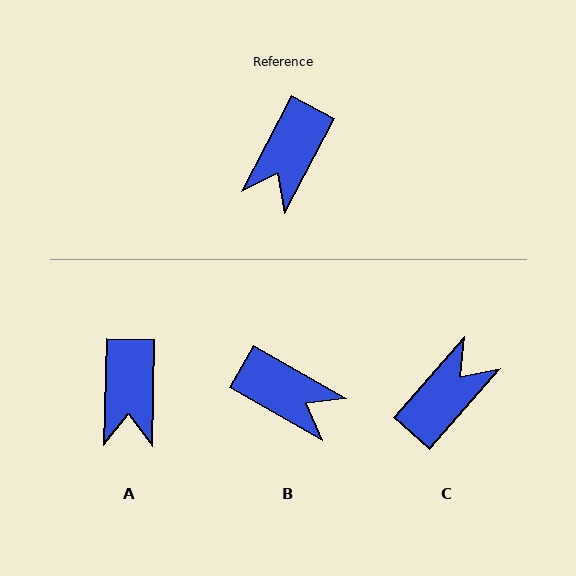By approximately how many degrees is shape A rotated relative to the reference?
Approximately 27 degrees counter-clockwise.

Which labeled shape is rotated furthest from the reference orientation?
C, about 166 degrees away.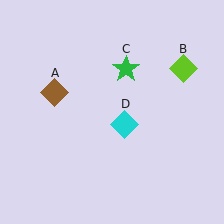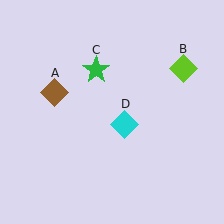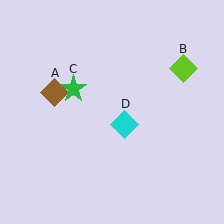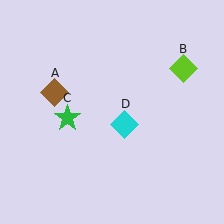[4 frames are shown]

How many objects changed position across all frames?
1 object changed position: green star (object C).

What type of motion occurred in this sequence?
The green star (object C) rotated counterclockwise around the center of the scene.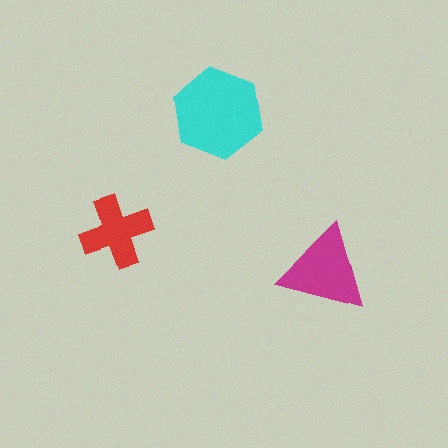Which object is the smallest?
The red cross.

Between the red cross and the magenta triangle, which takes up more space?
The magenta triangle.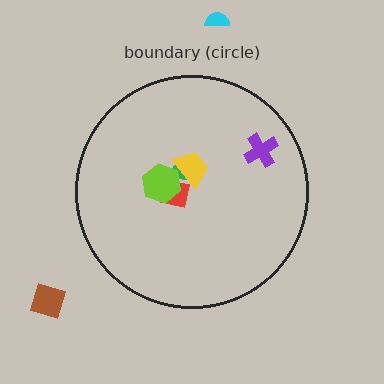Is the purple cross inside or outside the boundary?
Inside.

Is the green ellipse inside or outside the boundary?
Inside.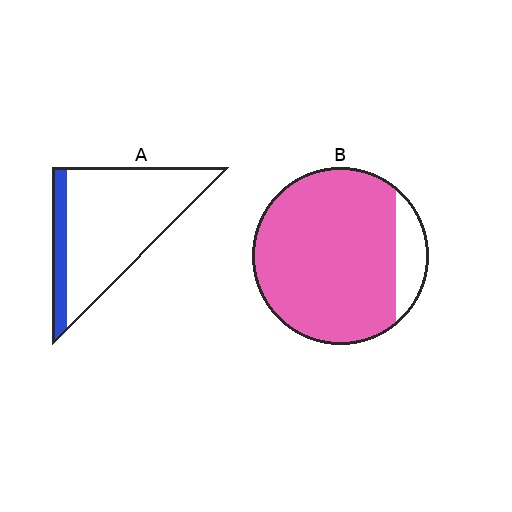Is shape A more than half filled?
No.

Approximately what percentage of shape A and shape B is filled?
A is approximately 15% and B is approximately 85%.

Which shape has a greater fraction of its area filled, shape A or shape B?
Shape B.